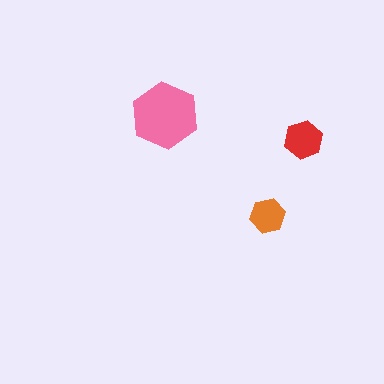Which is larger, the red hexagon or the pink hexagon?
The pink one.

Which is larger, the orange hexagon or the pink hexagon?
The pink one.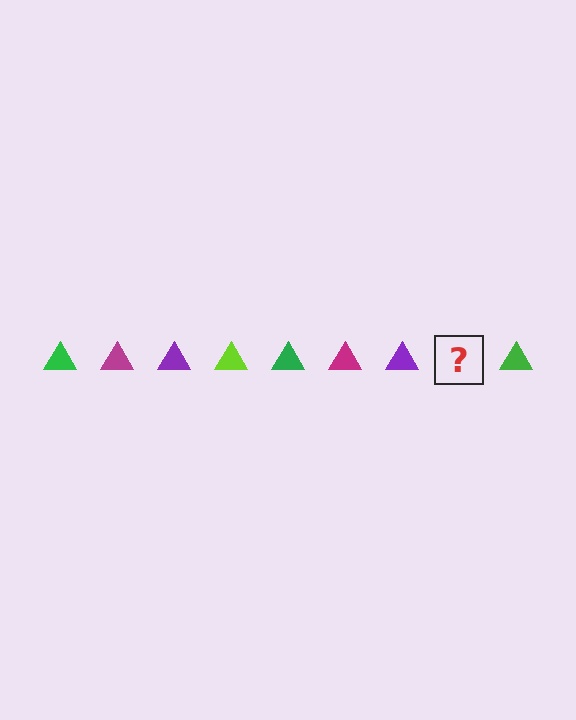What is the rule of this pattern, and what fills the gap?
The rule is that the pattern cycles through green, magenta, purple, lime triangles. The gap should be filled with a lime triangle.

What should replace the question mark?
The question mark should be replaced with a lime triangle.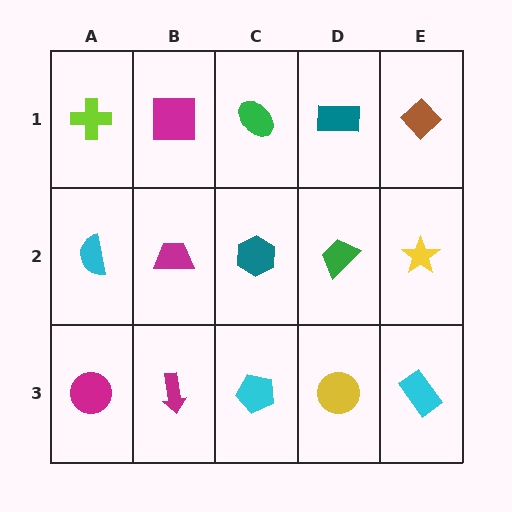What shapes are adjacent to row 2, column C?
A green ellipse (row 1, column C), a cyan pentagon (row 3, column C), a magenta trapezoid (row 2, column B), a green trapezoid (row 2, column D).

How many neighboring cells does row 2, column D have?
4.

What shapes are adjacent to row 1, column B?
A magenta trapezoid (row 2, column B), a lime cross (row 1, column A), a green ellipse (row 1, column C).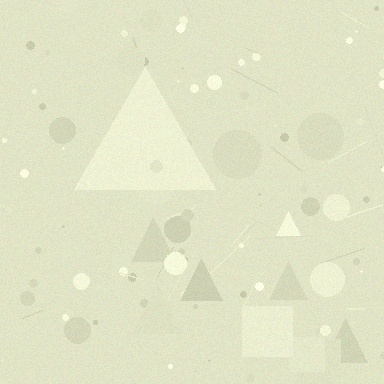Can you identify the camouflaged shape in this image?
The camouflaged shape is a triangle.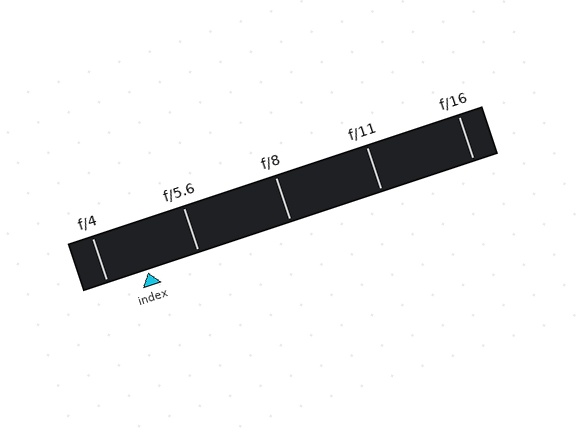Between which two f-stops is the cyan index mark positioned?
The index mark is between f/4 and f/5.6.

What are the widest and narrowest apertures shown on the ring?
The widest aperture shown is f/4 and the narrowest is f/16.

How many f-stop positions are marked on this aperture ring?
There are 5 f-stop positions marked.